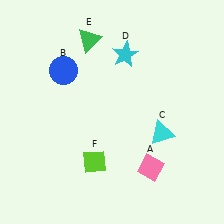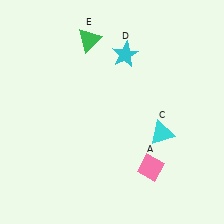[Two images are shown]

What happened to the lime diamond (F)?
The lime diamond (F) was removed in Image 2. It was in the bottom-left area of Image 1.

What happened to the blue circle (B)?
The blue circle (B) was removed in Image 2. It was in the top-left area of Image 1.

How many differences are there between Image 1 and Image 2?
There are 2 differences between the two images.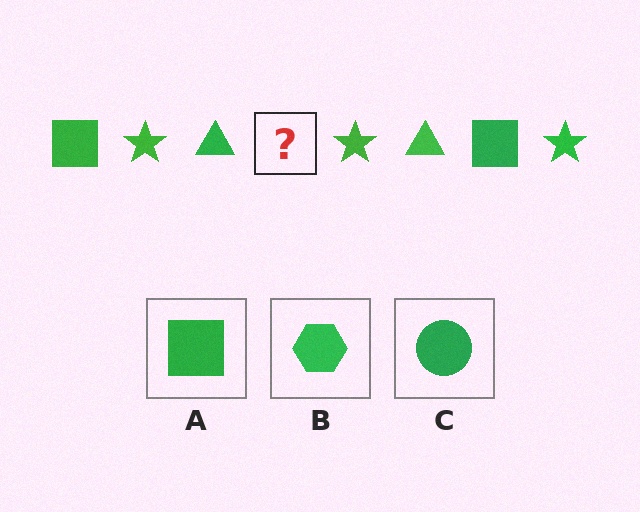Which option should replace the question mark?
Option A.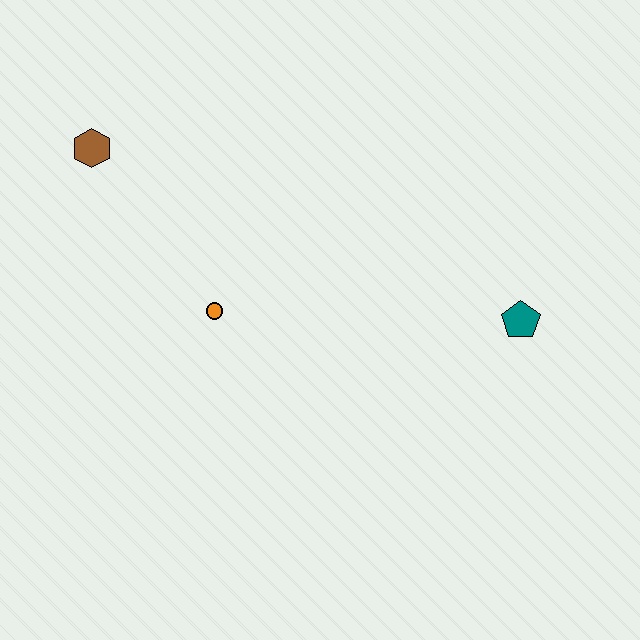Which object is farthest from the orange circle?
The teal pentagon is farthest from the orange circle.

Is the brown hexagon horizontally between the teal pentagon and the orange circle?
No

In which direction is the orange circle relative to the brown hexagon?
The orange circle is below the brown hexagon.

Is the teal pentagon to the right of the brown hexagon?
Yes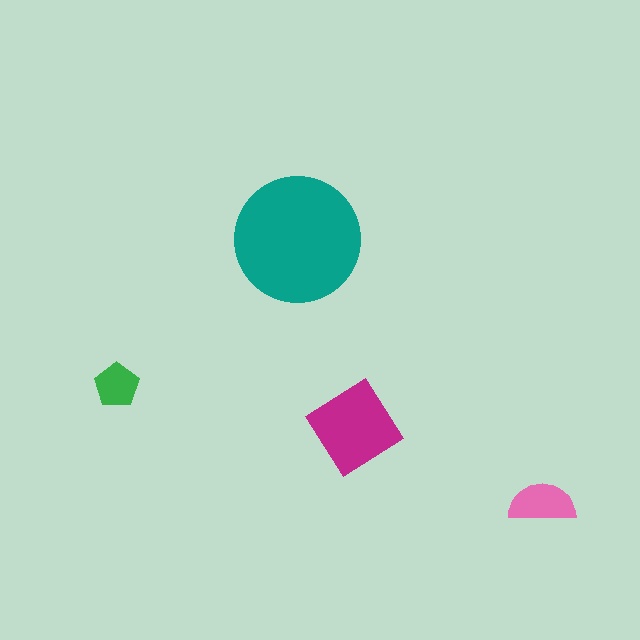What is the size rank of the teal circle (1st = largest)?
1st.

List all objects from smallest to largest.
The green pentagon, the pink semicircle, the magenta diamond, the teal circle.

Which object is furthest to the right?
The pink semicircle is rightmost.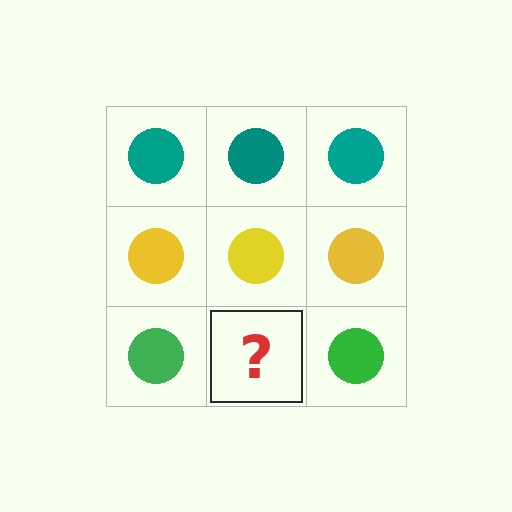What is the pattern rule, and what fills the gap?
The rule is that each row has a consistent color. The gap should be filled with a green circle.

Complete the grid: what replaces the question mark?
The question mark should be replaced with a green circle.